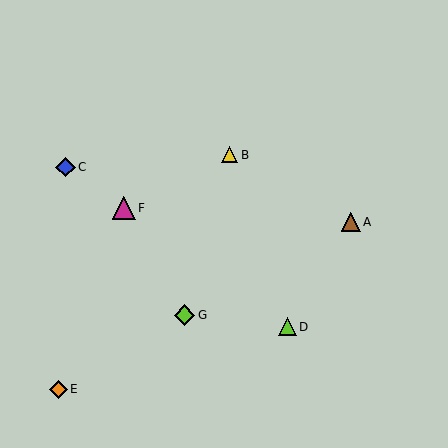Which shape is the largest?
The magenta triangle (labeled F) is the largest.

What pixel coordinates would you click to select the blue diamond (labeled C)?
Click at (65, 167) to select the blue diamond C.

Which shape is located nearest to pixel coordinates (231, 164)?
The yellow triangle (labeled B) at (230, 155) is nearest to that location.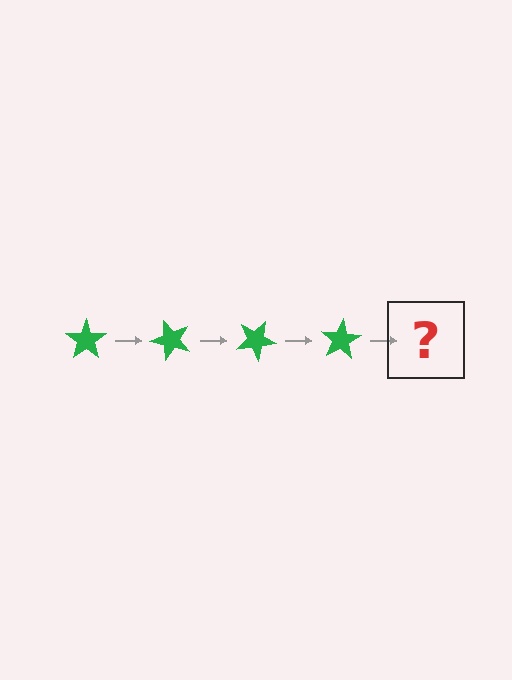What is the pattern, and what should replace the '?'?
The pattern is that the star rotates 50 degrees each step. The '?' should be a green star rotated 200 degrees.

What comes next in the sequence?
The next element should be a green star rotated 200 degrees.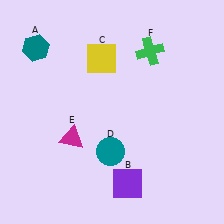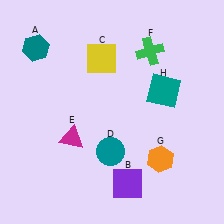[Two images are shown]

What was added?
An orange hexagon (G), a teal square (H) were added in Image 2.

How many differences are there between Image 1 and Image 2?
There are 2 differences between the two images.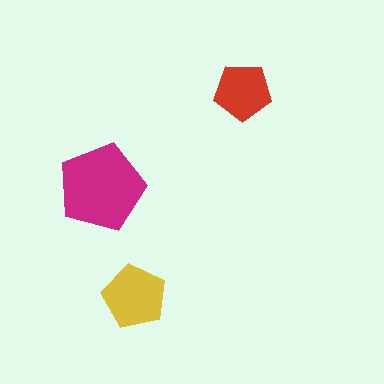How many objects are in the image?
There are 3 objects in the image.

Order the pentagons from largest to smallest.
the magenta one, the yellow one, the red one.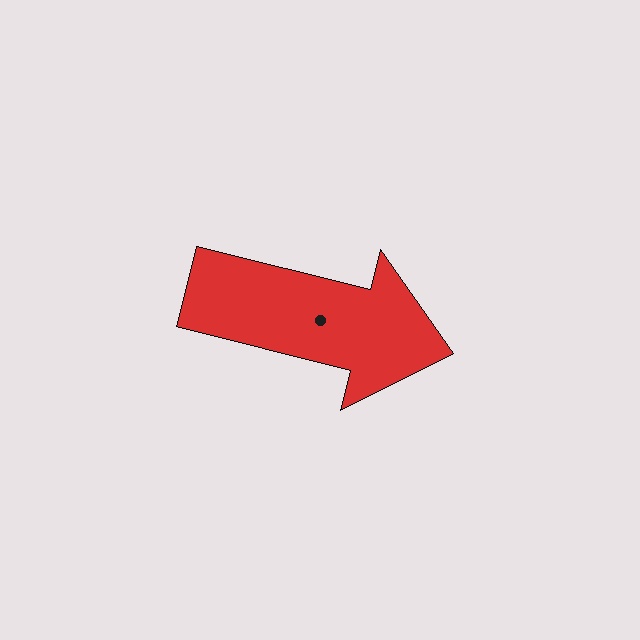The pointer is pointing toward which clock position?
Roughly 3 o'clock.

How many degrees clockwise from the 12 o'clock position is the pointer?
Approximately 104 degrees.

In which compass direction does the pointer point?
East.